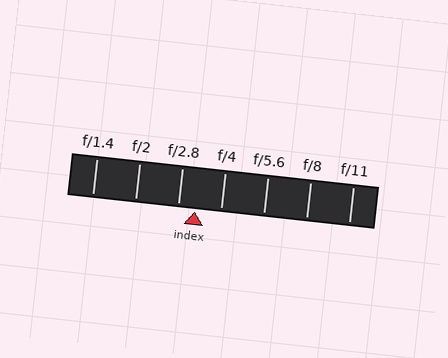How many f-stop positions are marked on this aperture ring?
There are 7 f-stop positions marked.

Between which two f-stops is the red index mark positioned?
The index mark is between f/2.8 and f/4.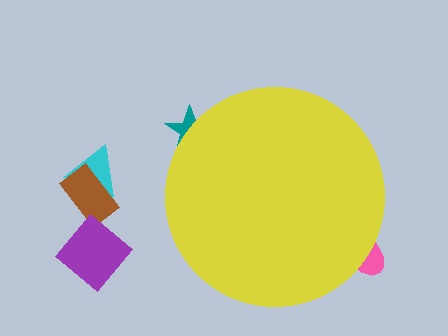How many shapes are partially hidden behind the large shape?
2 shapes are partially hidden.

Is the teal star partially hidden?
Yes, the teal star is partially hidden behind the yellow circle.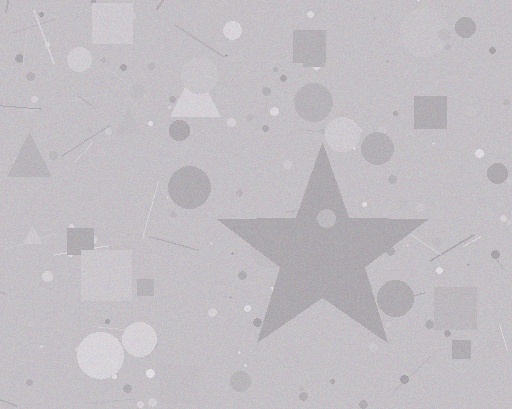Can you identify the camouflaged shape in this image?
The camouflaged shape is a star.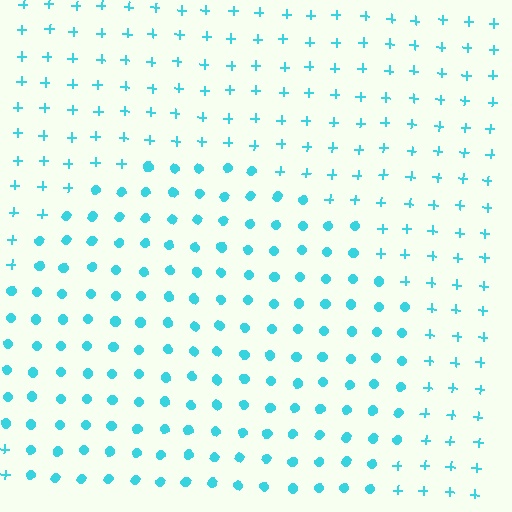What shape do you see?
I see a circle.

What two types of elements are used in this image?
The image uses circles inside the circle region and plus signs outside it.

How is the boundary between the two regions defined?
The boundary is defined by a change in element shape: circles inside vs. plus signs outside. All elements share the same color and spacing.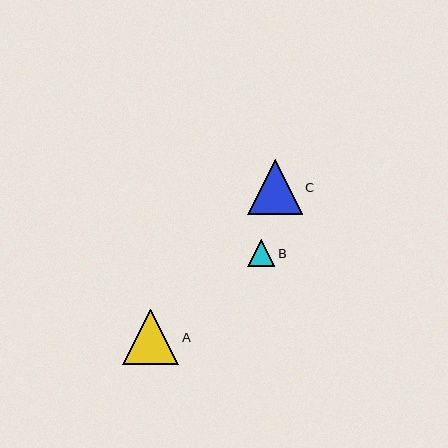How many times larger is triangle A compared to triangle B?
Triangle A is approximately 2.1 times the size of triangle B.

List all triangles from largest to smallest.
From largest to smallest: A, C, B.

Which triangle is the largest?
Triangle A is the largest with a size of approximately 56 pixels.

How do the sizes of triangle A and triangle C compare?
Triangle A and triangle C are approximately the same size.